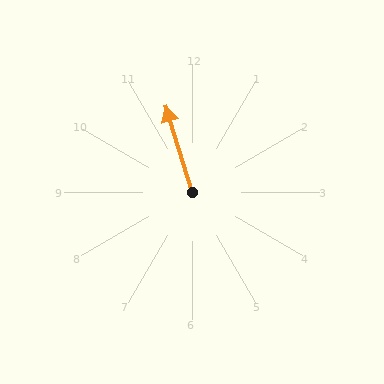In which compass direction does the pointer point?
North.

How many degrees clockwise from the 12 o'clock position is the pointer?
Approximately 343 degrees.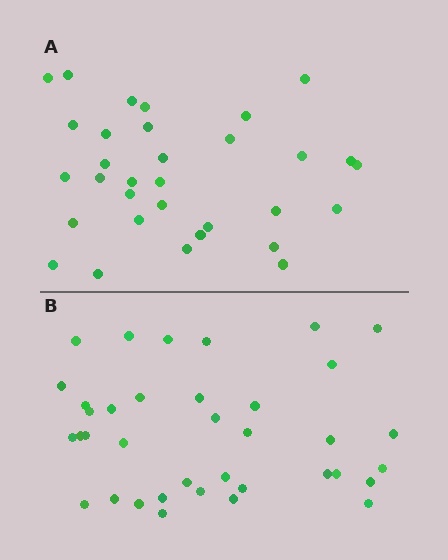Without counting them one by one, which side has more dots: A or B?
Region B (the bottom region) has more dots.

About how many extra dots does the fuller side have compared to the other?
Region B has about 5 more dots than region A.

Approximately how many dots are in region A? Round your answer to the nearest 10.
About 30 dots. (The exact count is 32, which rounds to 30.)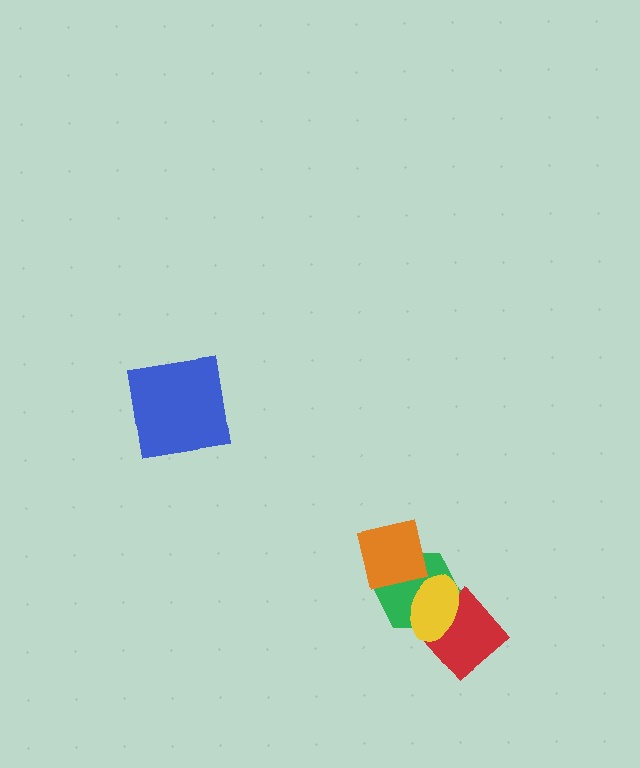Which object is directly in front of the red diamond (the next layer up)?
The green hexagon is directly in front of the red diamond.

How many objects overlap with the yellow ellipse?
3 objects overlap with the yellow ellipse.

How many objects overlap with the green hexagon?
3 objects overlap with the green hexagon.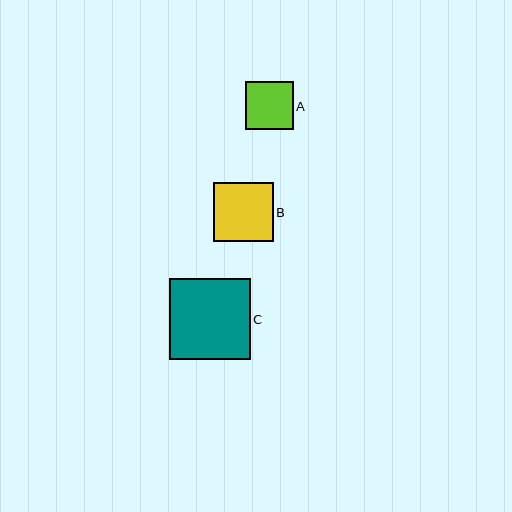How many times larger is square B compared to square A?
Square B is approximately 1.2 times the size of square A.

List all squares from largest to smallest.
From largest to smallest: C, B, A.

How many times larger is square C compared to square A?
Square C is approximately 1.7 times the size of square A.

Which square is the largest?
Square C is the largest with a size of approximately 81 pixels.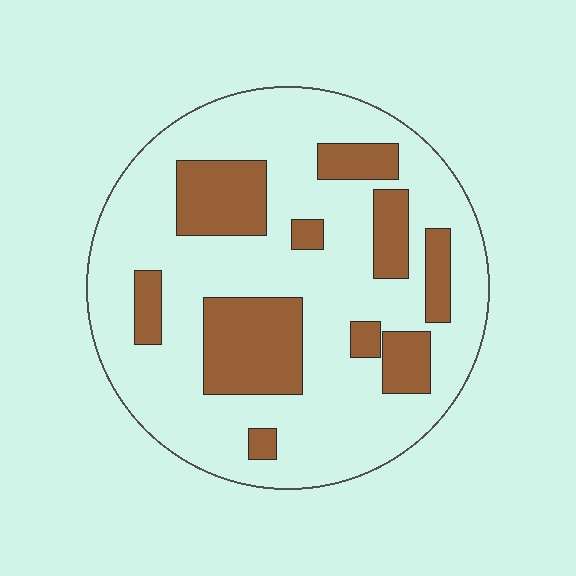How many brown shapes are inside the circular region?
10.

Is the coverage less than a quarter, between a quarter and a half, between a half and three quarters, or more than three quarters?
Between a quarter and a half.